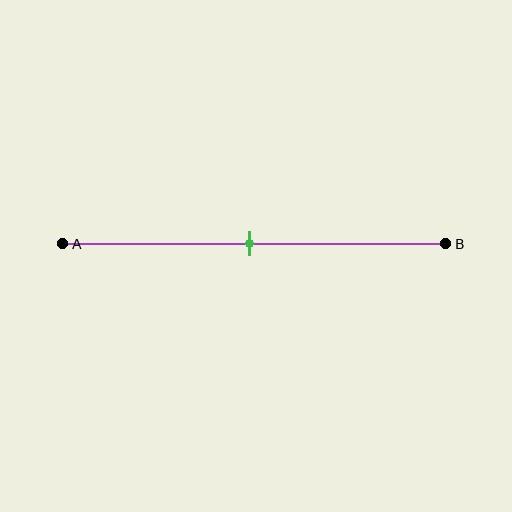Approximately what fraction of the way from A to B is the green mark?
The green mark is approximately 50% of the way from A to B.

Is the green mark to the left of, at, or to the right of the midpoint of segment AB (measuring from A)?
The green mark is approximately at the midpoint of segment AB.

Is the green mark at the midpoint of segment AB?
Yes, the mark is approximately at the midpoint.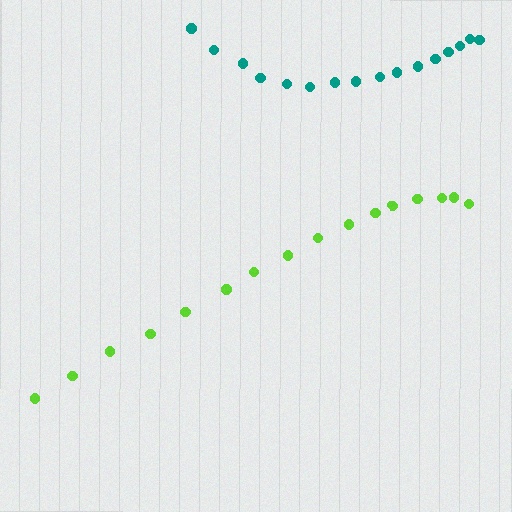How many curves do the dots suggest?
There are 2 distinct paths.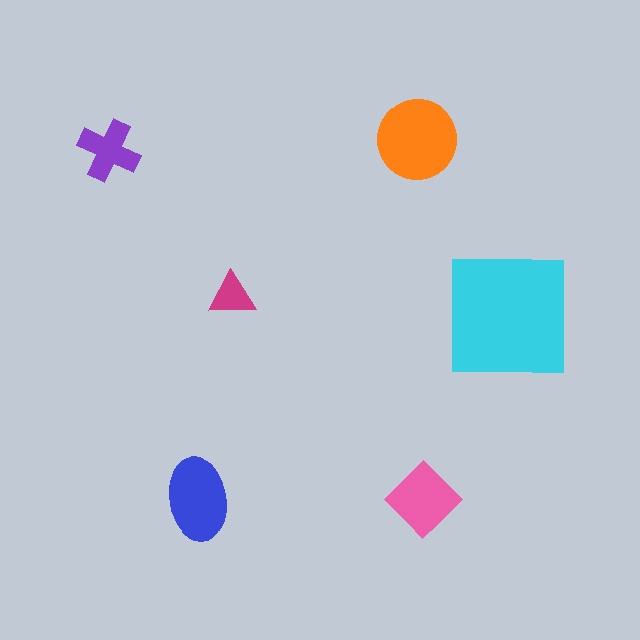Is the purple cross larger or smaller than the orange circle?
Smaller.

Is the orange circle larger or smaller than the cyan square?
Smaller.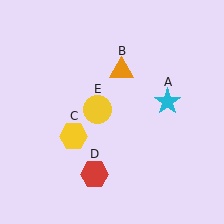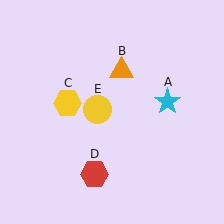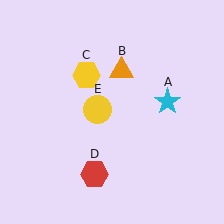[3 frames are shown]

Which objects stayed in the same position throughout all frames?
Cyan star (object A) and orange triangle (object B) and red hexagon (object D) and yellow circle (object E) remained stationary.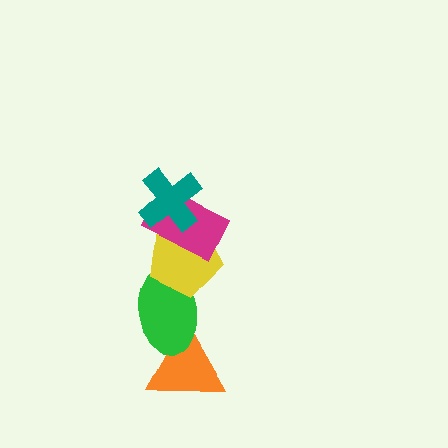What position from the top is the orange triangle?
The orange triangle is 5th from the top.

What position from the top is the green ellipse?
The green ellipse is 4th from the top.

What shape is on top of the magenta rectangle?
The teal cross is on top of the magenta rectangle.